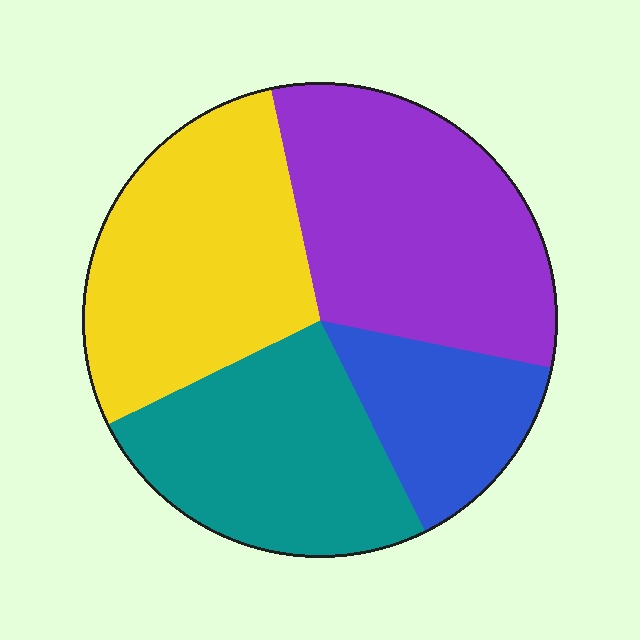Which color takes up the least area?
Blue, at roughly 15%.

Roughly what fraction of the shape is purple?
Purple covers about 30% of the shape.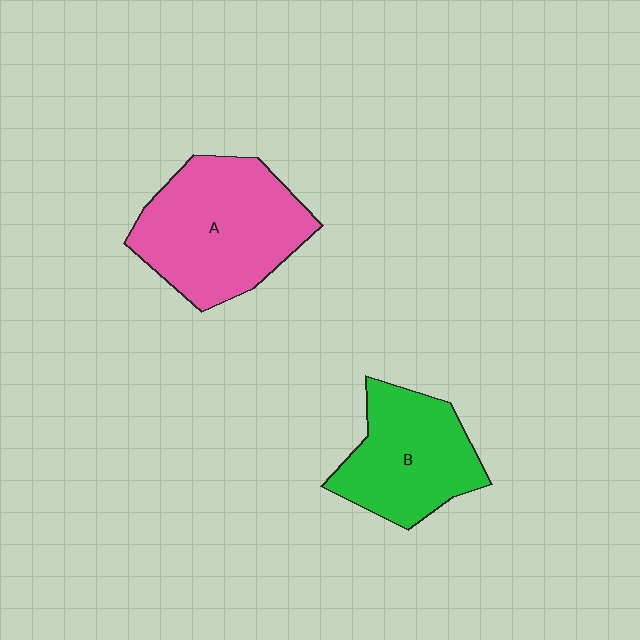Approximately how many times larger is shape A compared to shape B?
Approximately 1.3 times.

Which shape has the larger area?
Shape A (pink).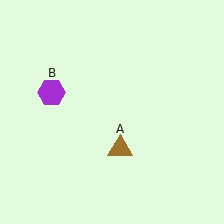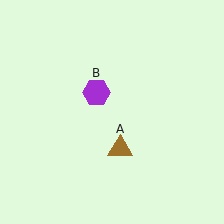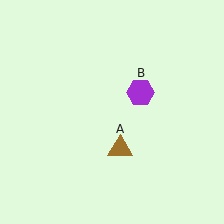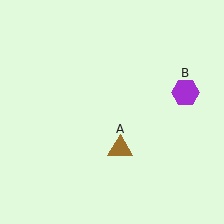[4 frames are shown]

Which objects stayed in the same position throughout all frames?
Brown triangle (object A) remained stationary.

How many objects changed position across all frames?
1 object changed position: purple hexagon (object B).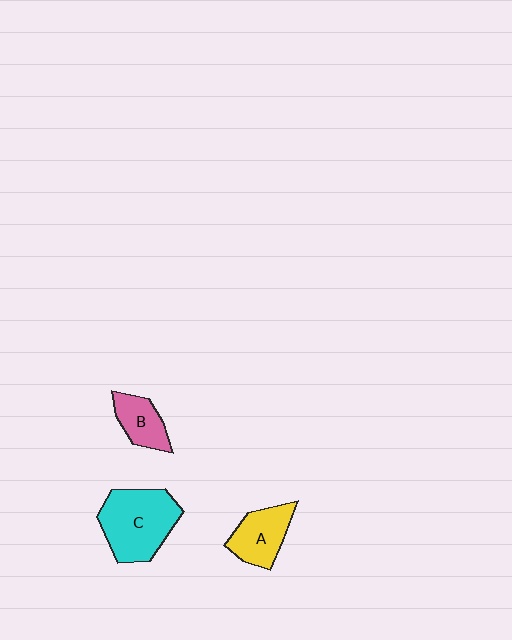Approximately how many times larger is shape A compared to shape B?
Approximately 1.3 times.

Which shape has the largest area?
Shape C (cyan).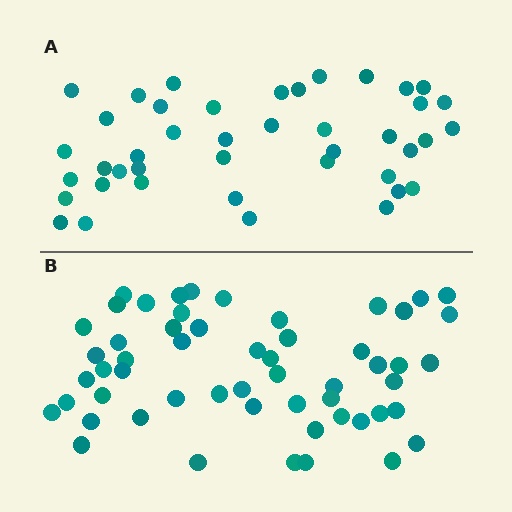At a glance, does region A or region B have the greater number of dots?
Region B (the bottom region) has more dots.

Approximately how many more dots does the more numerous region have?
Region B has approximately 15 more dots than region A.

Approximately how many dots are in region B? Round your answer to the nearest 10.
About 60 dots. (The exact count is 55, which rounds to 60.)